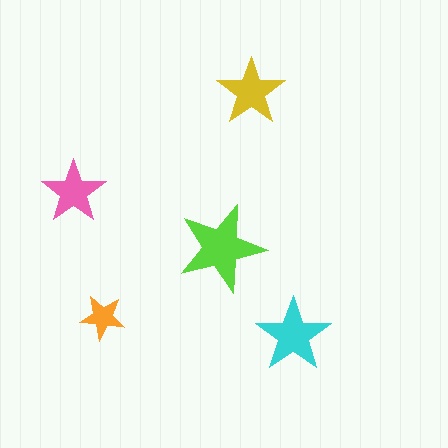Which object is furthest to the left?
The pink star is leftmost.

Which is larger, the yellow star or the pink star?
The yellow one.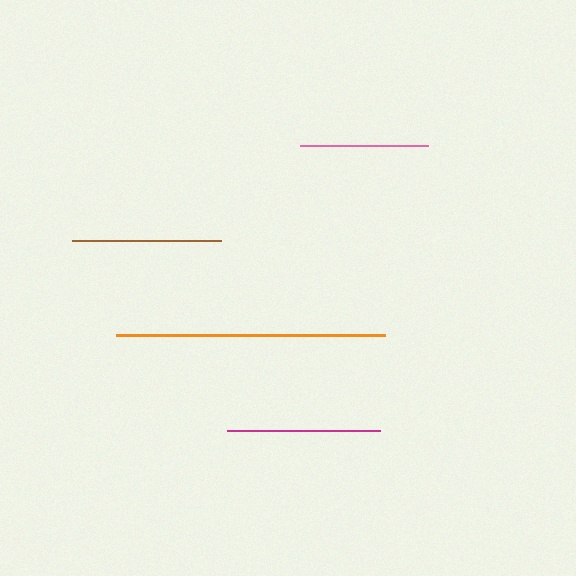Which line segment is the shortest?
The pink line is the shortest at approximately 128 pixels.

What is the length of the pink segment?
The pink segment is approximately 128 pixels long.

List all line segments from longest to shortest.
From longest to shortest: orange, magenta, brown, pink.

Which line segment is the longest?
The orange line is the longest at approximately 269 pixels.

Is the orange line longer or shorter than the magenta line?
The orange line is longer than the magenta line.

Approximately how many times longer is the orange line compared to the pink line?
The orange line is approximately 2.1 times the length of the pink line.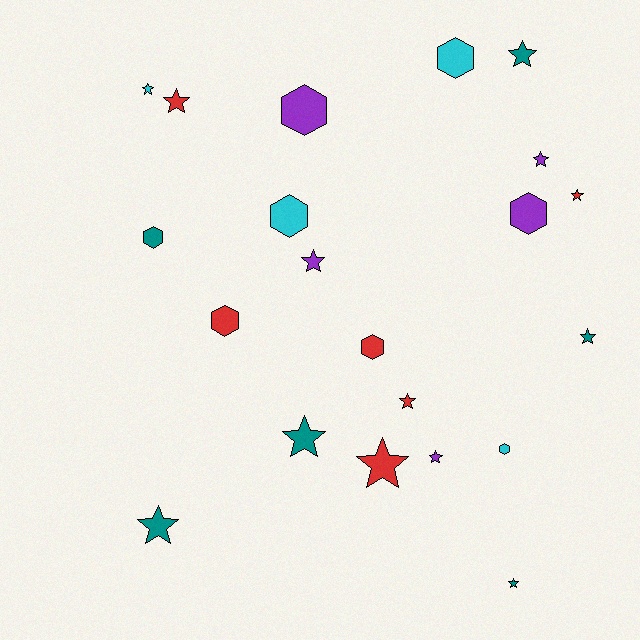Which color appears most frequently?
Red, with 6 objects.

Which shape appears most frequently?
Star, with 13 objects.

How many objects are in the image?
There are 21 objects.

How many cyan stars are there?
There is 1 cyan star.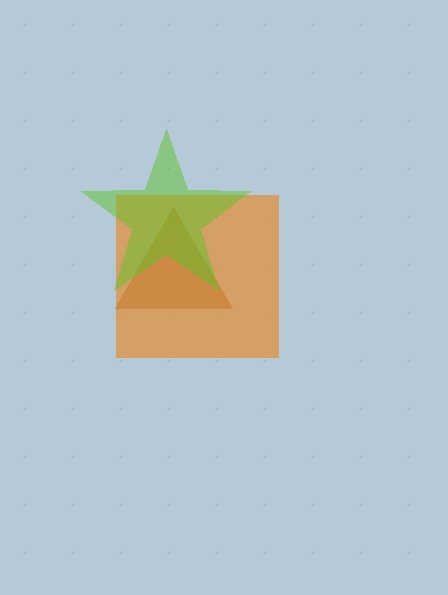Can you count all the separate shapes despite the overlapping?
Yes, there are 3 separate shapes.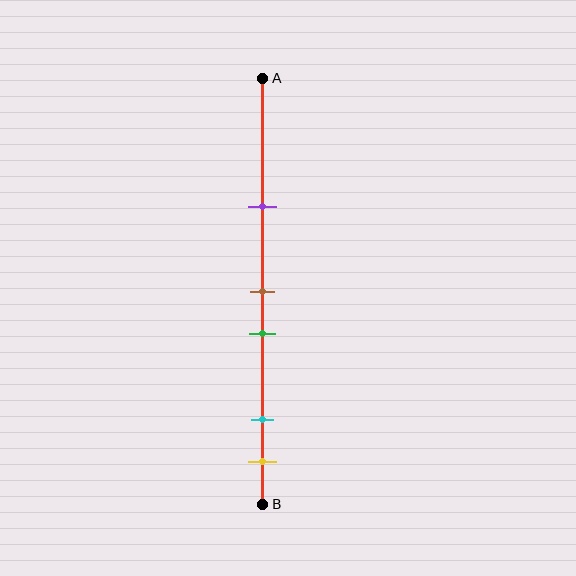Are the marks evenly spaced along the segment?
No, the marks are not evenly spaced.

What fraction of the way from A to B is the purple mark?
The purple mark is approximately 30% (0.3) of the way from A to B.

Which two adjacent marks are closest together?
The brown and green marks are the closest adjacent pair.